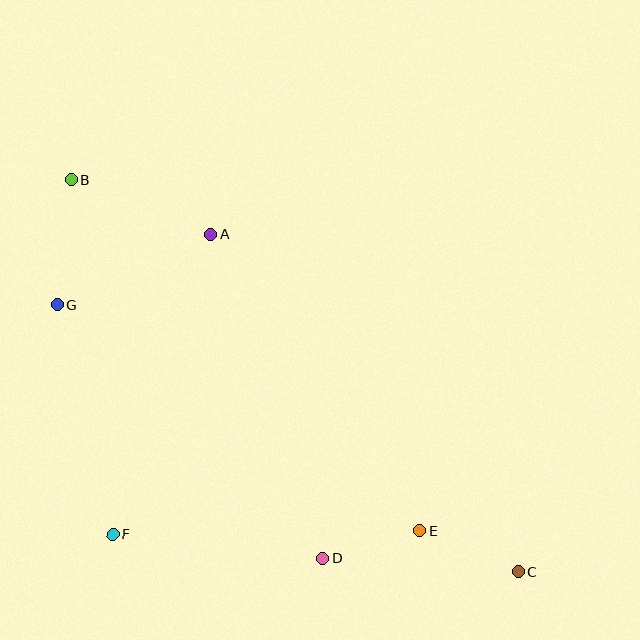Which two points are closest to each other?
Points D and E are closest to each other.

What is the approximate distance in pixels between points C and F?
The distance between C and F is approximately 407 pixels.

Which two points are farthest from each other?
Points B and C are farthest from each other.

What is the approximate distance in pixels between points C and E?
The distance between C and E is approximately 107 pixels.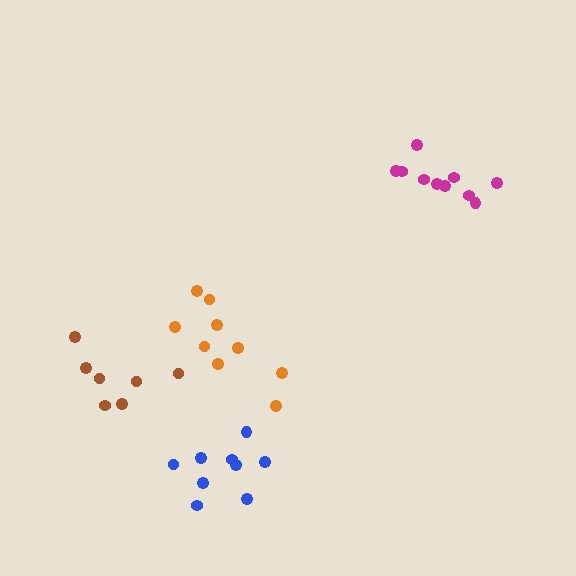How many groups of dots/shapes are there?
There are 4 groups.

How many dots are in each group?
Group 1: 9 dots, Group 2: 10 dots, Group 3: 9 dots, Group 4: 7 dots (35 total).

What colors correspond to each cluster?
The clusters are colored: orange, magenta, blue, brown.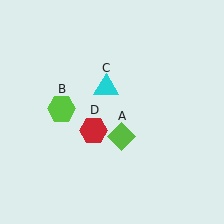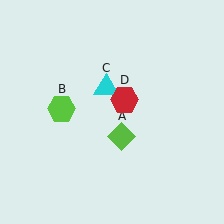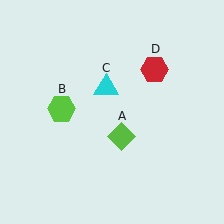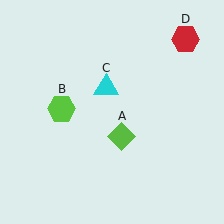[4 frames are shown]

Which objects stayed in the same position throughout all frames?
Lime diamond (object A) and lime hexagon (object B) and cyan triangle (object C) remained stationary.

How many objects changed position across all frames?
1 object changed position: red hexagon (object D).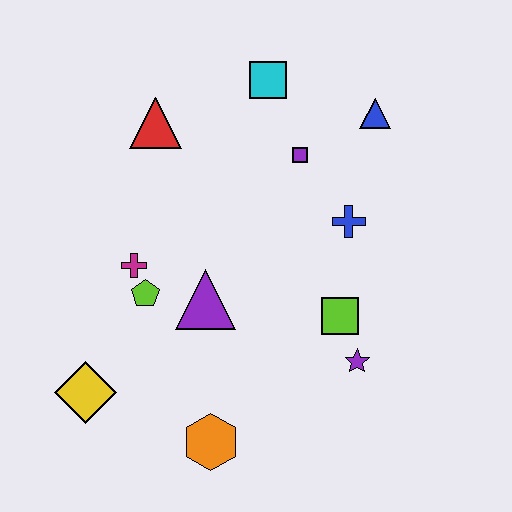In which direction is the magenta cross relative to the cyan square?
The magenta cross is below the cyan square.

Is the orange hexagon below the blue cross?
Yes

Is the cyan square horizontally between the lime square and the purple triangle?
Yes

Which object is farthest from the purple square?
The yellow diamond is farthest from the purple square.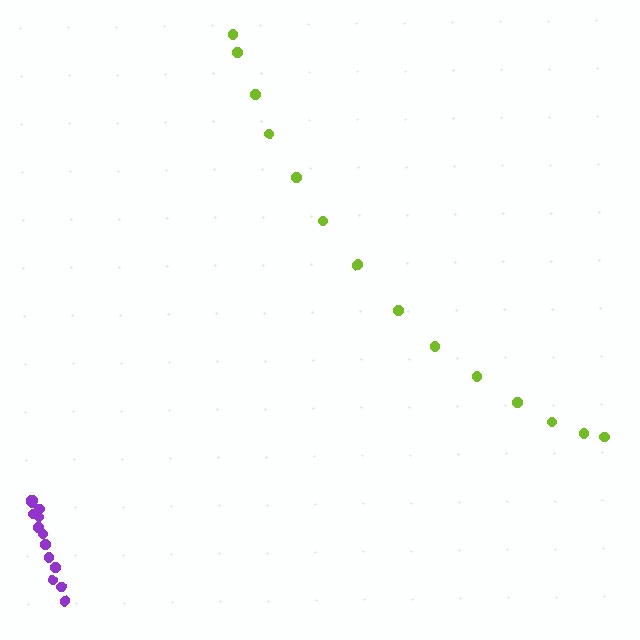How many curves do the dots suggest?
There are 2 distinct paths.